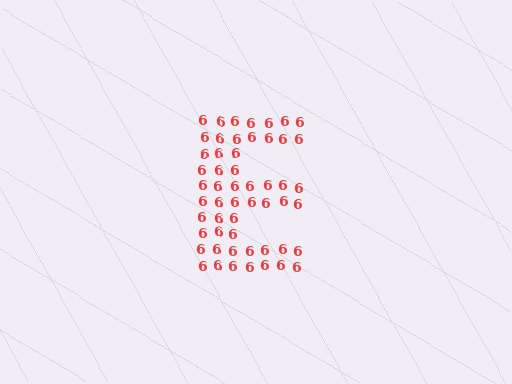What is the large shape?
The large shape is the letter E.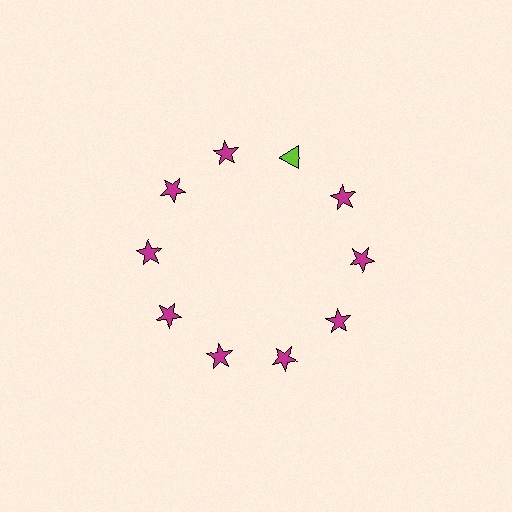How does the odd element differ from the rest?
It differs in both color (lime instead of magenta) and shape (triangle instead of star).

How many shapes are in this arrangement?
There are 10 shapes arranged in a ring pattern.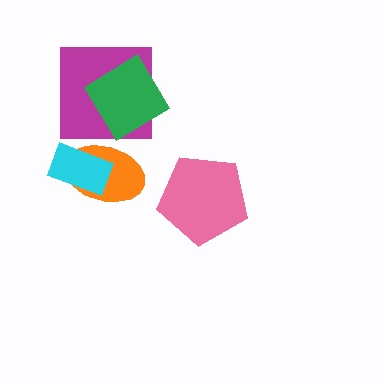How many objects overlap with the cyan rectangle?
1 object overlaps with the cyan rectangle.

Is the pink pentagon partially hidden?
No, no other shape covers it.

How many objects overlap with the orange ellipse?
1 object overlaps with the orange ellipse.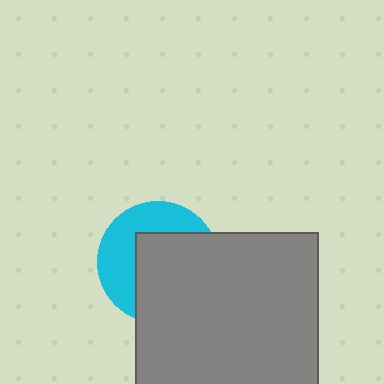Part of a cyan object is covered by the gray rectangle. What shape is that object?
It is a circle.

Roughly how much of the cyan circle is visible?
A small part of it is visible (roughly 42%).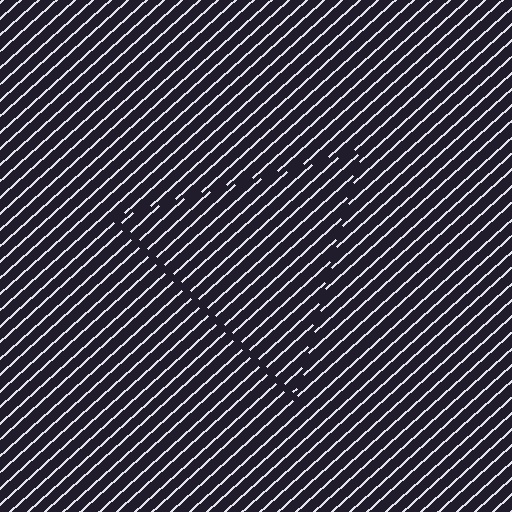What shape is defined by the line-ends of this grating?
An illusory triangle. The interior of the shape contains the same grating, shifted by half a period — the contour is defined by the phase discontinuity where line-ends from the inner and outer gratings abut.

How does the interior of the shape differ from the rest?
The interior of the shape contains the same grating, shifted by half a period — the contour is defined by the phase discontinuity where line-ends from the inner and outer gratings abut.